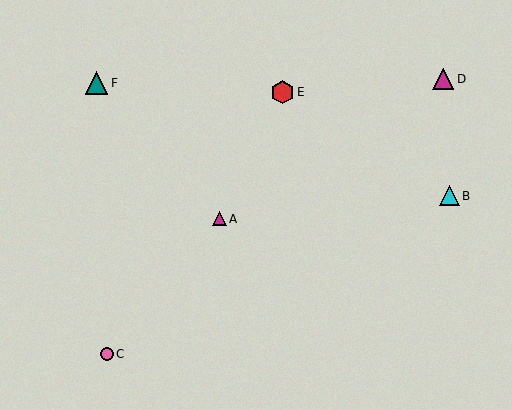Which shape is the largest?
The red hexagon (labeled E) is the largest.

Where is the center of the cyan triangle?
The center of the cyan triangle is at (449, 196).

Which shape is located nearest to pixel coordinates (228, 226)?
The magenta triangle (labeled A) at (219, 219) is nearest to that location.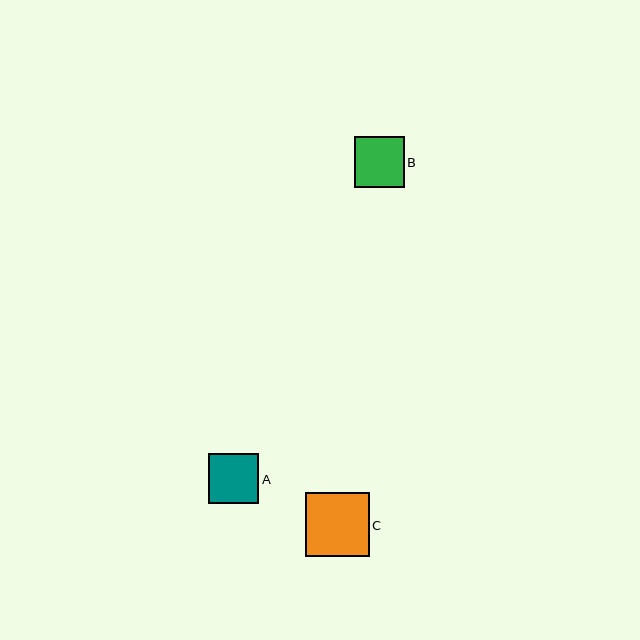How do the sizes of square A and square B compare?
Square A and square B are approximately the same size.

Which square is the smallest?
Square B is the smallest with a size of approximately 50 pixels.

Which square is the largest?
Square C is the largest with a size of approximately 64 pixels.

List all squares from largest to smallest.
From largest to smallest: C, A, B.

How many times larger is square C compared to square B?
Square C is approximately 1.3 times the size of square B.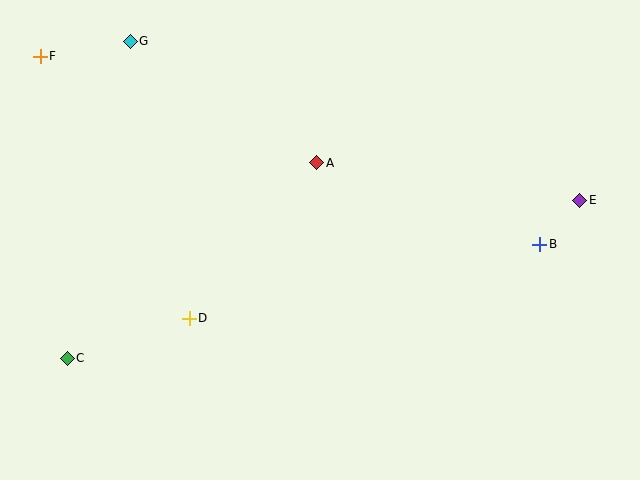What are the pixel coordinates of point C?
Point C is at (67, 358).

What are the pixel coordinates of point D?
Point D is at (189, 318).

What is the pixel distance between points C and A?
The distance between C and A is 317 pixels.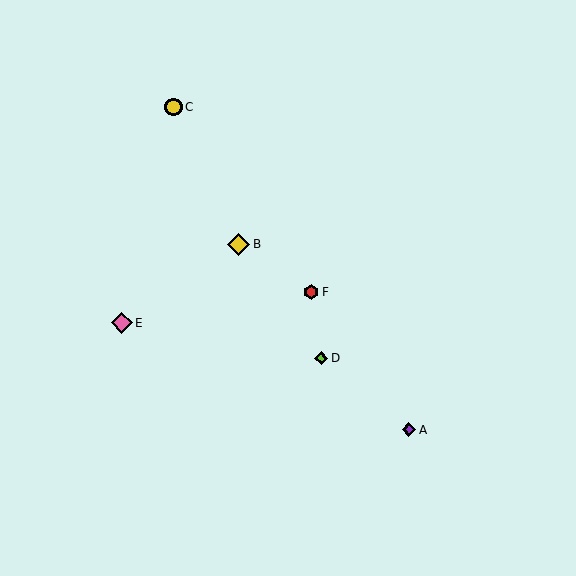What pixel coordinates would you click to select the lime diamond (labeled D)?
Click at (321, 358) to select the lime diamond D.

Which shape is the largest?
The yellow diamond (labeled B) is the largest.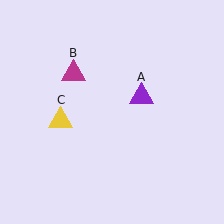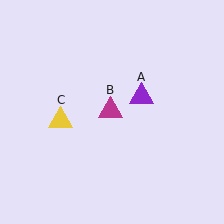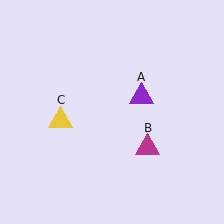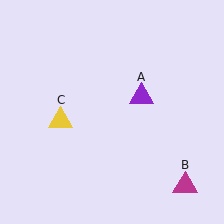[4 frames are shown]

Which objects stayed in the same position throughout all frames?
Purple triangle (object A) and yellow triangle (object C) remained stationary.